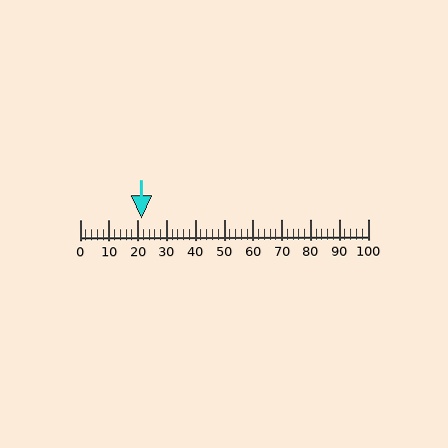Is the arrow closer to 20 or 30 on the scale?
The arrow is closer to 20.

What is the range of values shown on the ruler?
The ruler shows values from 0 to 100.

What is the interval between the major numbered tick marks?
The major tick marks are spaced 10 units apart.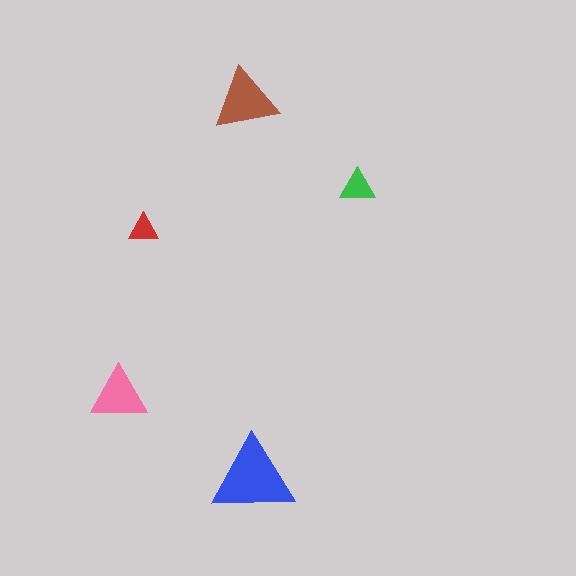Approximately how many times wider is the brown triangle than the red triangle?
About 2 times wider.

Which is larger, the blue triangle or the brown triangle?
The blue one.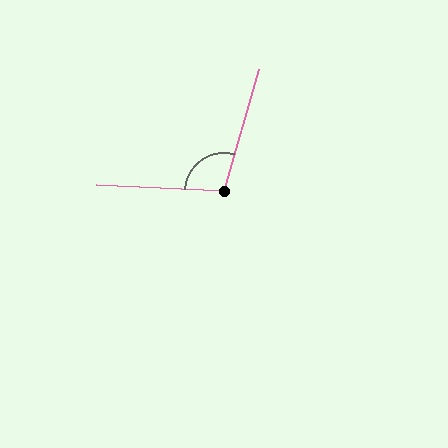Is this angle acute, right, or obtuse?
It is obtuse.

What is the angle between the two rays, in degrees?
Approximately 103 degrees.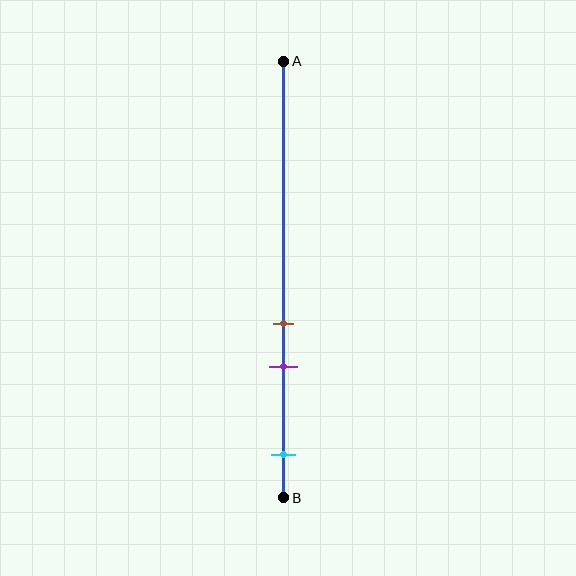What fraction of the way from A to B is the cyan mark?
The cyan mark is approximately 90% (0.9) of the way from A to B.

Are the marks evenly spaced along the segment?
No, the marks are not evenly spaced.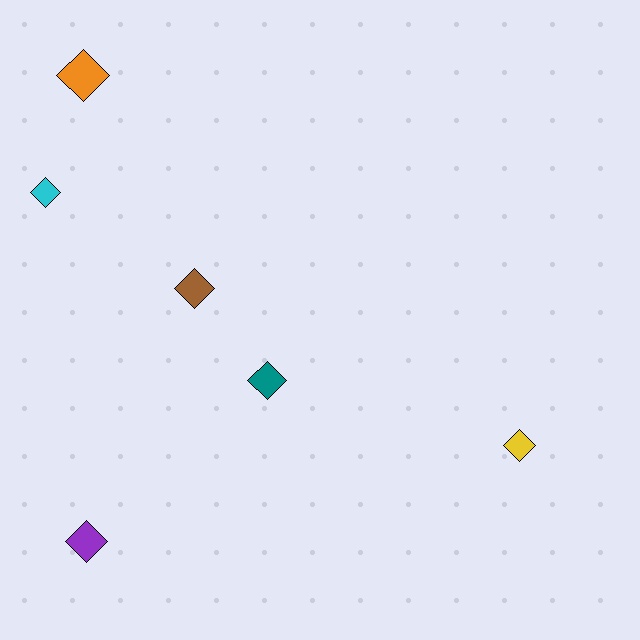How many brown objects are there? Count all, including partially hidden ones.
There is 1 brown object.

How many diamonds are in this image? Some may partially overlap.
There are 6 diamonds.